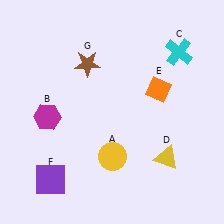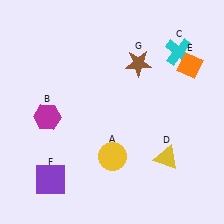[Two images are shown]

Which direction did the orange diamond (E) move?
The orange diamond (E) moved right.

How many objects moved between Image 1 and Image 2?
2 objects moved between the two images.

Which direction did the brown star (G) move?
The brown star (G) moved right.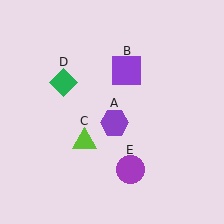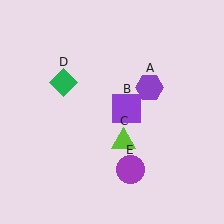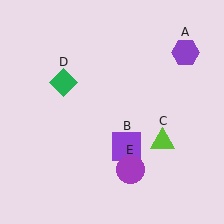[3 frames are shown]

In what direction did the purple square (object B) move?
The purple square (object B) moved down.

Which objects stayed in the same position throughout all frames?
Green diamond (object D) and purple circle (object E) remained stationary.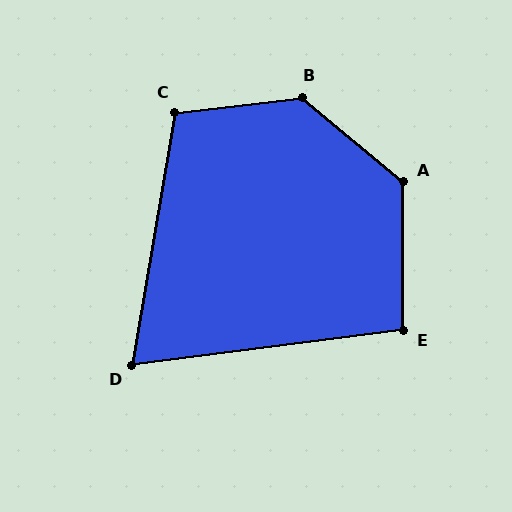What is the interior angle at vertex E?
Approximately 97 degrees (obtuse).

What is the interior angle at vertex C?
Approximately 106 degrees (obtuse).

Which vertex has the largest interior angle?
B, at approximately 134 degrees.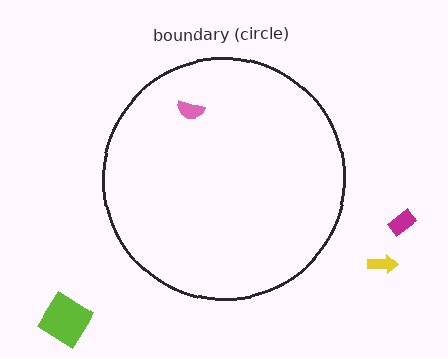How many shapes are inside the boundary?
1 inside, 3 outside.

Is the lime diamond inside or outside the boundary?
Outside.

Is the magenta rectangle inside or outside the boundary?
Outside.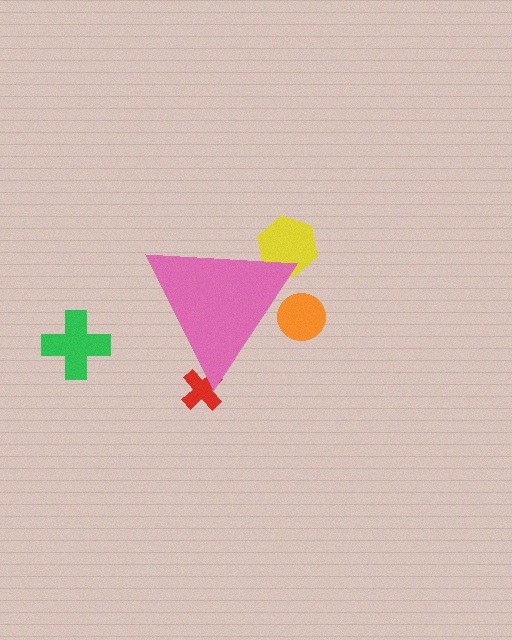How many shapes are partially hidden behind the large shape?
3 shapes are partially hidden.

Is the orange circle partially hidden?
Yes, the orange circle is partially hidden behind the pink triangle.